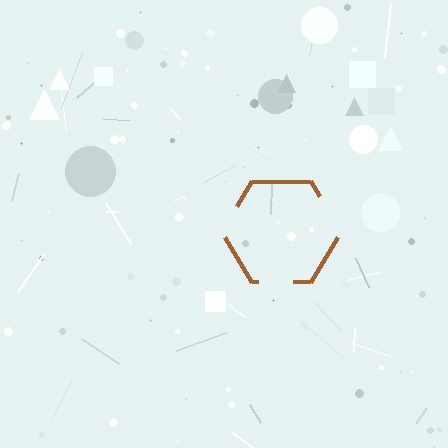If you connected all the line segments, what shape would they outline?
They would outline a hexagon.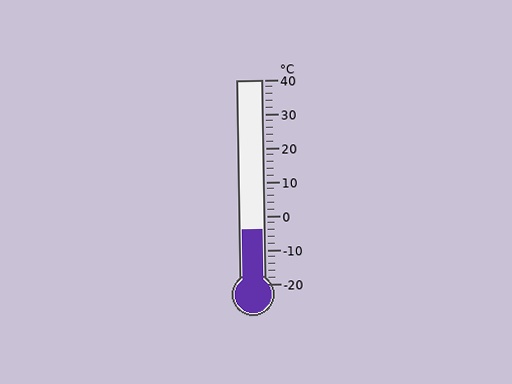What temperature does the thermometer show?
The thermometer shows approximately -4°C.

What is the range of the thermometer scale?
The thermometer scale ranges from -20°C to 40°C.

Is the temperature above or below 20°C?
The temperature is below 20°C.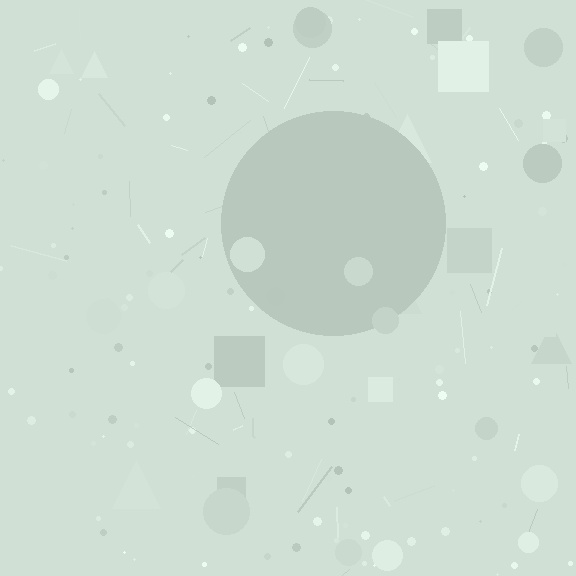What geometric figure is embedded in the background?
A circle is embedded in the background.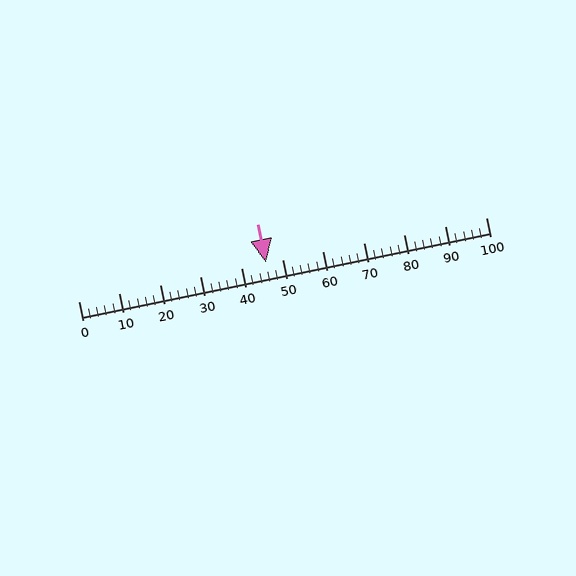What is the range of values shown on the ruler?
The ruler shows values from 0 to 100.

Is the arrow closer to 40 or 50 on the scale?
The arrow is closer to 50.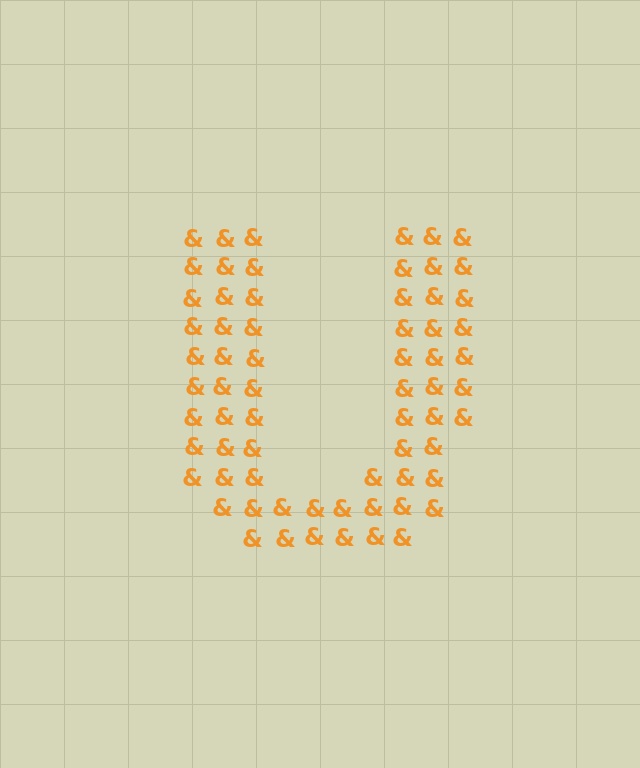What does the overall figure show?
The overall figure shows the letter U.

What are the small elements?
The small elements are ampersands.